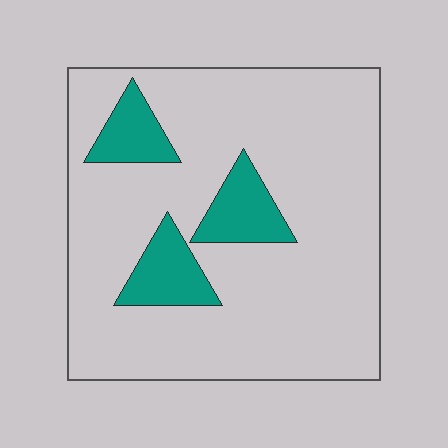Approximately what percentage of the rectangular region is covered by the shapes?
Approximately 15%.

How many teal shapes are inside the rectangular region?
3.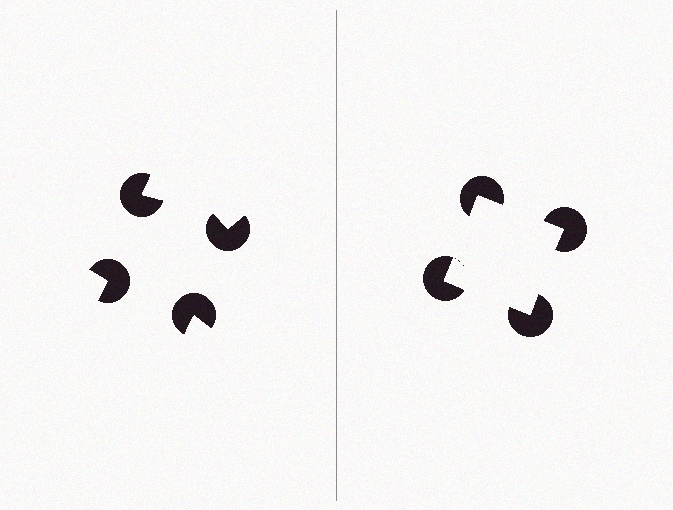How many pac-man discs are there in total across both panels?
8 — 4 on each side.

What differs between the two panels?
The pac-man discs are positioned identically on both sides; only the wedge orientations differ. On the right they align to a square; on the left they are misaligned.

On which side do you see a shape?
An illusory square appears on the right side. On the left side the wedge cuts are rotated, so no coherent shape forms.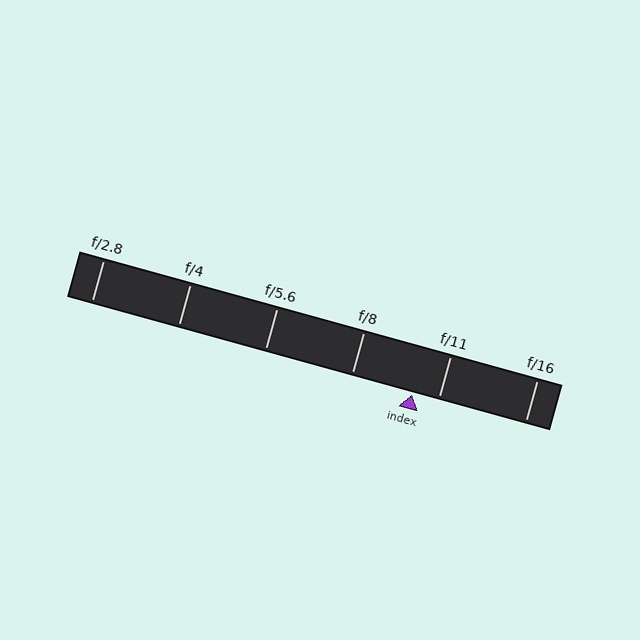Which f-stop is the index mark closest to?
The index mark is closest to f/11.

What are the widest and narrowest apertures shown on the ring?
The widest aperture shown is f/2.8 and the narrowest is f/16.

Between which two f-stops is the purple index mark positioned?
The index mark is between f/8 and f/11.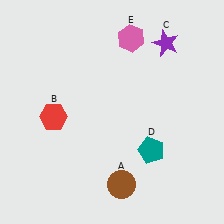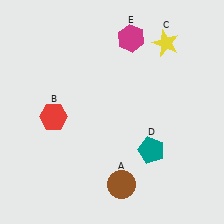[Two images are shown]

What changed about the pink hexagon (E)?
In Image 1, E is pink. In Image 2, it changed to magenta.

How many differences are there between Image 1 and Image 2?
There are 2 differences between the two images.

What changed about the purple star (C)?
In Image 1, C is purple. In Image 2, it changed to yellow.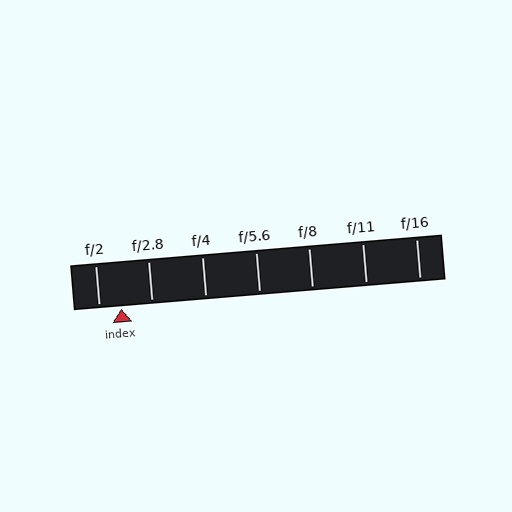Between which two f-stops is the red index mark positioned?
The index mark is between f/2 and f/2.8.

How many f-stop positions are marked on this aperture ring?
There are 7 f-stop positions marked.